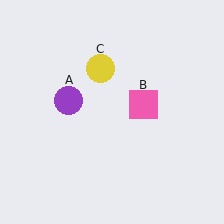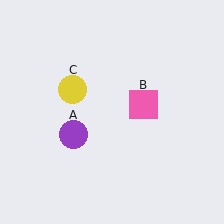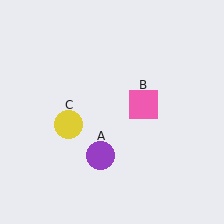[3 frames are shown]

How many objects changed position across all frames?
2 objects changed position: purple circle (object A), yellow circle (object C).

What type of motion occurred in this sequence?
The purple circle (object A), yellow circle (object C) rotated counterclockwise around the center of the scene.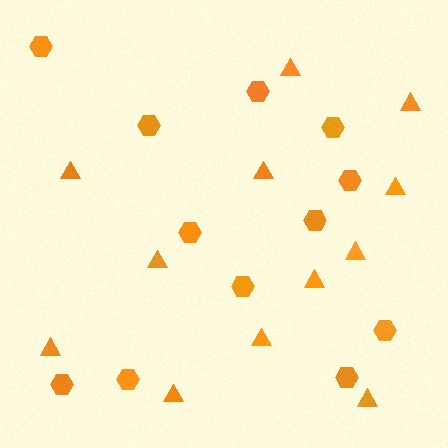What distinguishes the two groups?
There are 2 groups: one group of hexagons (12) and one group of triangles (12).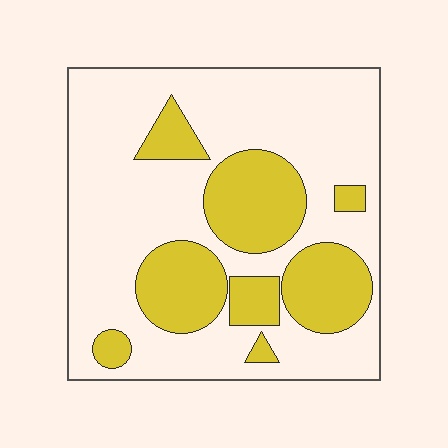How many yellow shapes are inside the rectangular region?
8.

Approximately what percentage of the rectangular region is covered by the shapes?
Approximately 30%.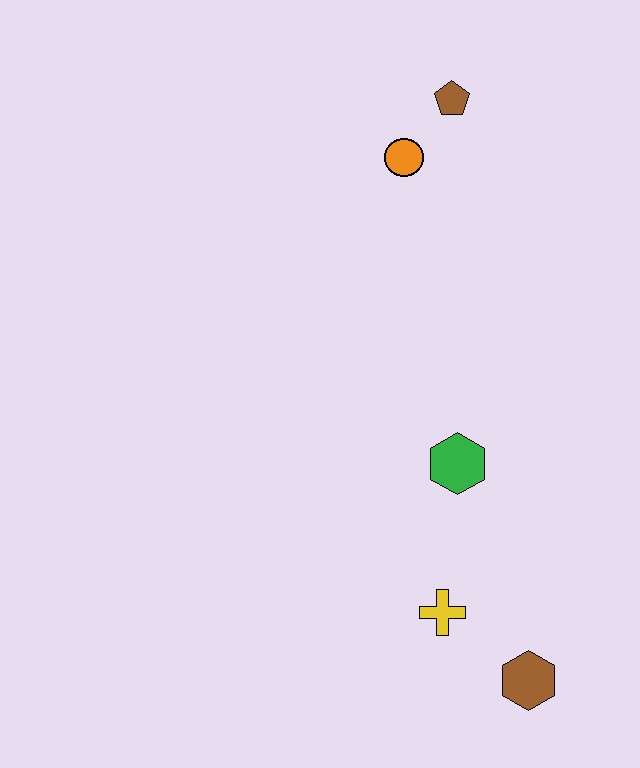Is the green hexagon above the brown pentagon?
No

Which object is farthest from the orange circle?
The brown hexagon is farthest from the orange circle.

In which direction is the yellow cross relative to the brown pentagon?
The yellow cross is below the brown pentagon.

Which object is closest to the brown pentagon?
The orange circle is closest to the brown pentagon.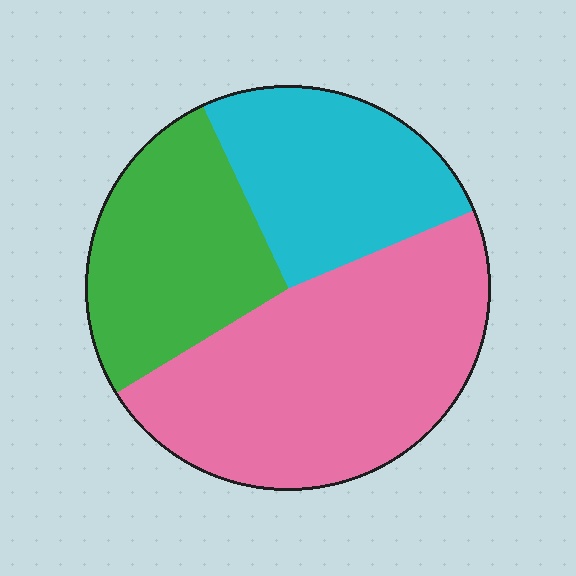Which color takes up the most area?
Pink, at roughly 45%.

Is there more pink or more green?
Pink.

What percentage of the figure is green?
Green takes up about one quarter (1/4) of the figure.